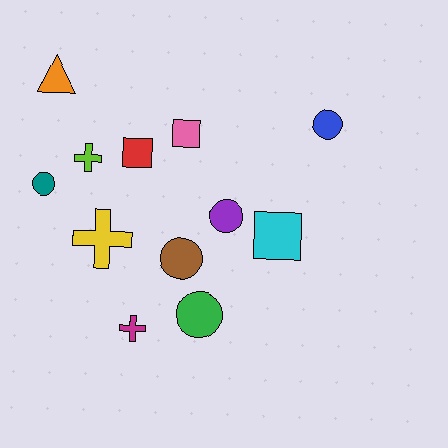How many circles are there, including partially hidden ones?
There are 5 circles.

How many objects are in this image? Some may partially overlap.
There are 12 objects.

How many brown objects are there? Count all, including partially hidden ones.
There is 1 brown object.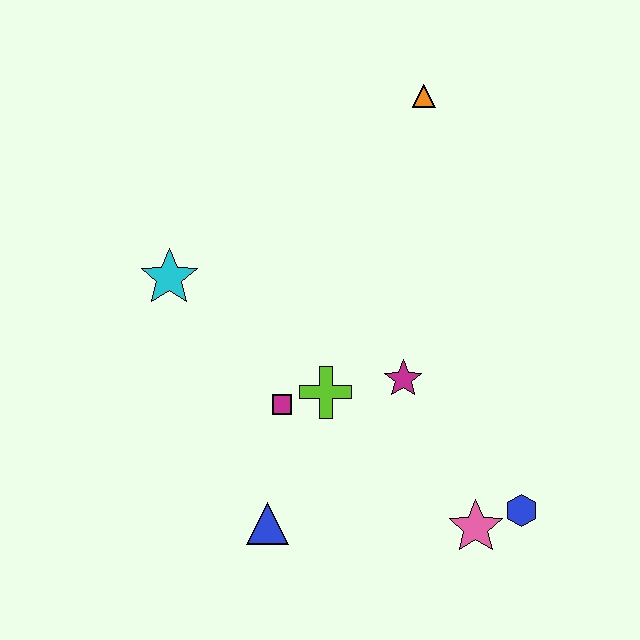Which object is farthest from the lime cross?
The orange triangle is farthest from the lime cross.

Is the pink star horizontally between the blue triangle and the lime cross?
No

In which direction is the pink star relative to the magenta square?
The pink star is to the right of the magenta square.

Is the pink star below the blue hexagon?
Yes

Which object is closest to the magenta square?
The lime cross is closest to the magenta square.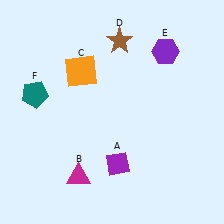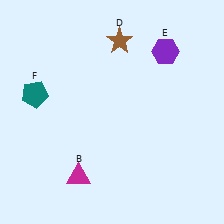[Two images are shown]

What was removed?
The purple diamond (A), the orange square (C) were removed in Image 2.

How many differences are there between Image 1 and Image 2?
There are 2 differences between the two images.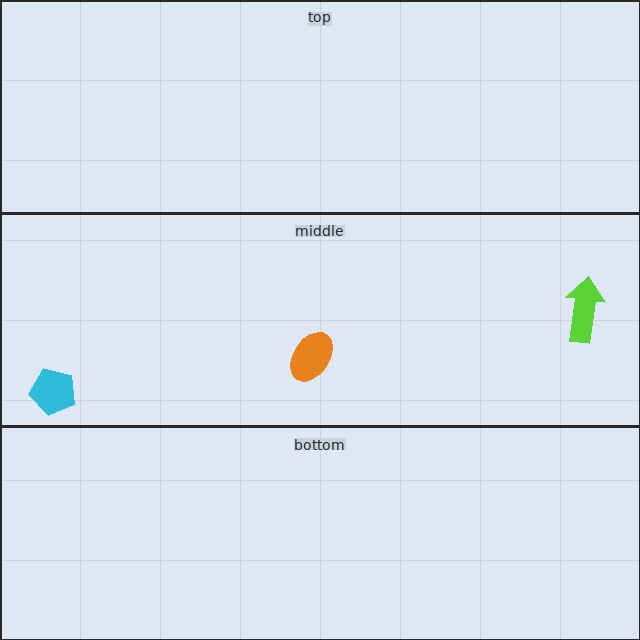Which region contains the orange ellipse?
The middle region.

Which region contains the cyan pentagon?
The middle region.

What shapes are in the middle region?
The cyan pentagon, the lime arrow, the orange ellipse.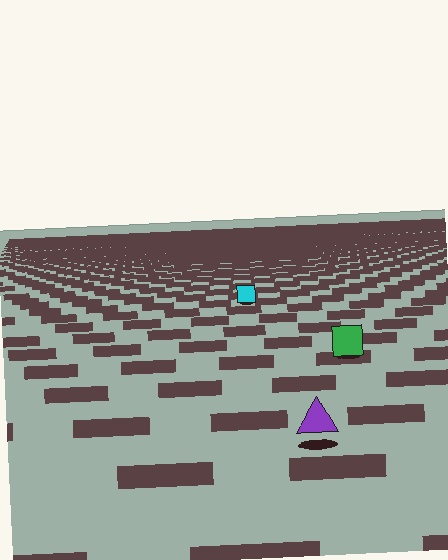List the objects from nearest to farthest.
From nearest to farthest: the purple triangle, the green square, the cyan square.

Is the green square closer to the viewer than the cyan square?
Yes. The green square is closer — you can tell from the texture gradient: the ground texture is coarser near it.